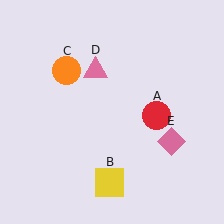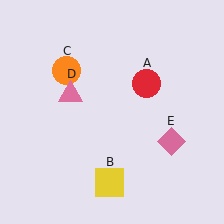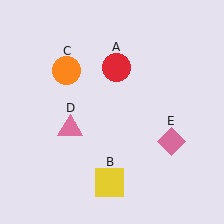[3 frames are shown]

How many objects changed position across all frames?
2 objects changed position: red circle (object A), pink triangle (object D).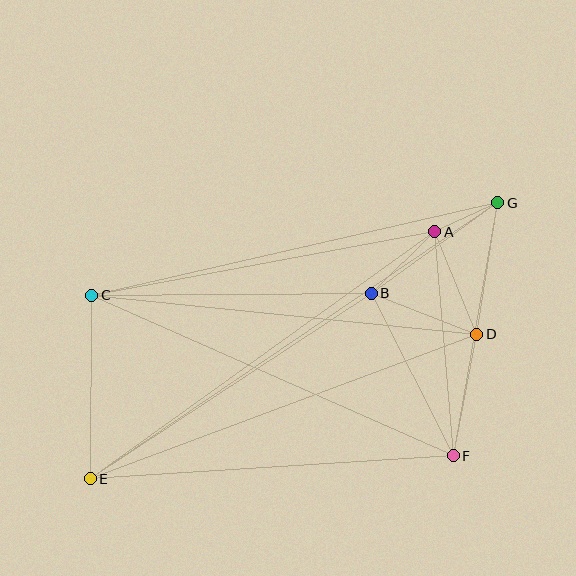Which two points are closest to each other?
Points A and G are closest to each other.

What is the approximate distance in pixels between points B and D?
The distance between B and D is approximately 113 pixels.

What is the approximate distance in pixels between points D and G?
The distance between D and G is approximately 134 pixels.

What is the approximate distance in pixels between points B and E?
The distance between B and E is approximately 337 pixels.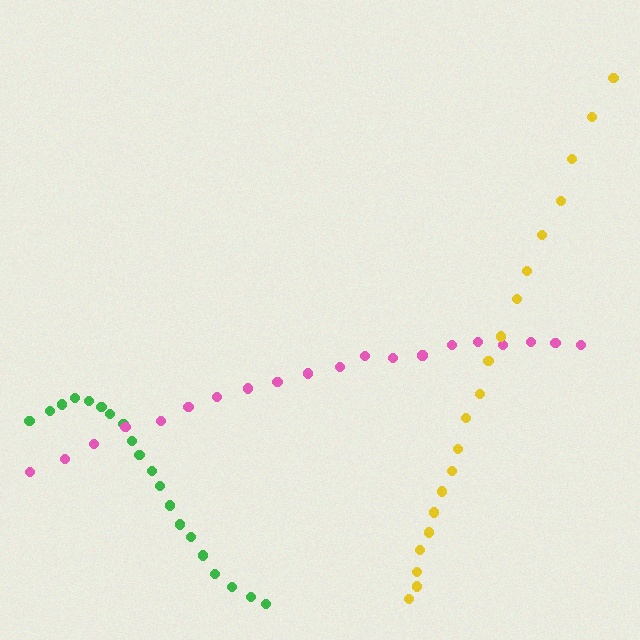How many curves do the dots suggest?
There are 3 distinct paths.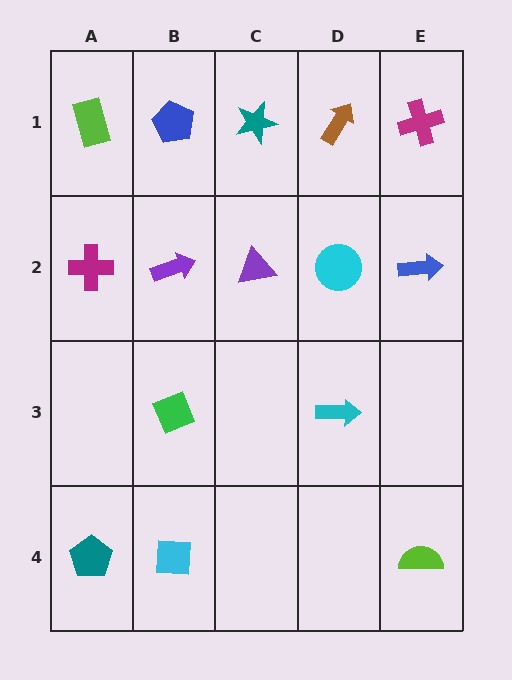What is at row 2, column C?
A purple triangle.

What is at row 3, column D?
A cyan arrow.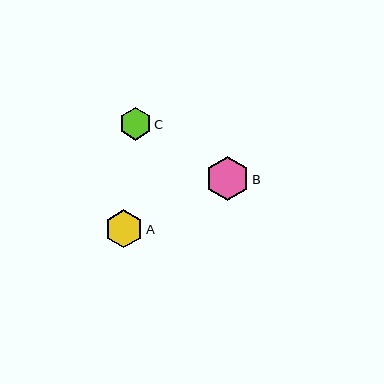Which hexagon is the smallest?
Hexagon C is the smallest with a size of approximately 33 pixels.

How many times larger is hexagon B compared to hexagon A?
Hexagon B is approximately 1.1 times the size of hexagon A.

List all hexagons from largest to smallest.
From largest to smallest: B, A, C.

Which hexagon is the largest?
Hexagon B is the largest with a size of approximately 44 pixels.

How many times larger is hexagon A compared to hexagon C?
Hexagon A is approximately 1.2 times the size of hexagon C.